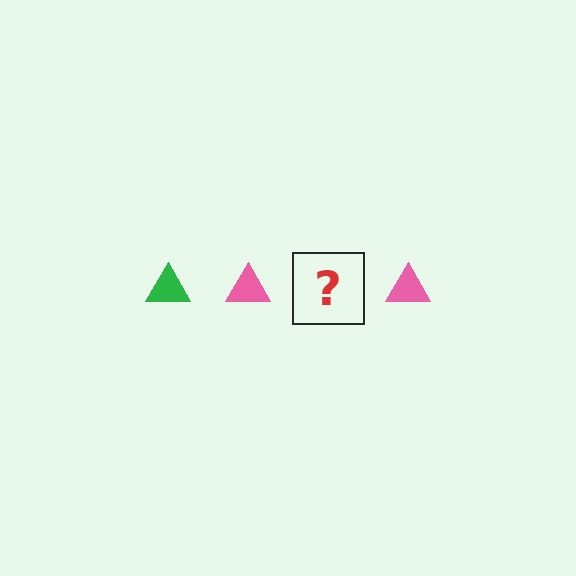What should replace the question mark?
The question mark should be replaced with a green triangle.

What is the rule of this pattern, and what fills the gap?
The rule is that the pattern cycles through green, pink triangles. The gap should be filled with a green triangle.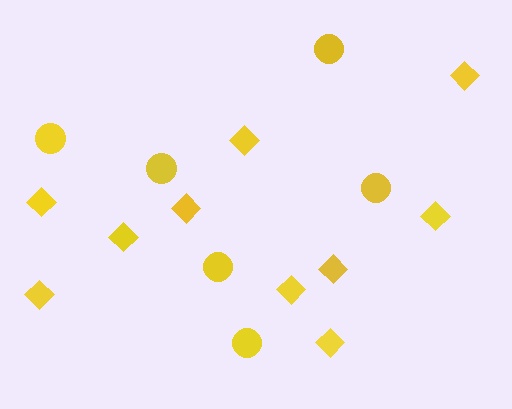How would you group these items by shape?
There are 2 groups: one group of circles (6) and one group of diamonds (10).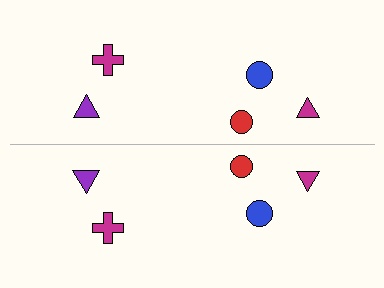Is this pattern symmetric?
Yes, this pattern has bilateral (reflection) symmetry.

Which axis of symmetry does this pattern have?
The pattern has a horizontal axis of symmetry running through the center of the image.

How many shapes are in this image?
There are 10 shapes in this image.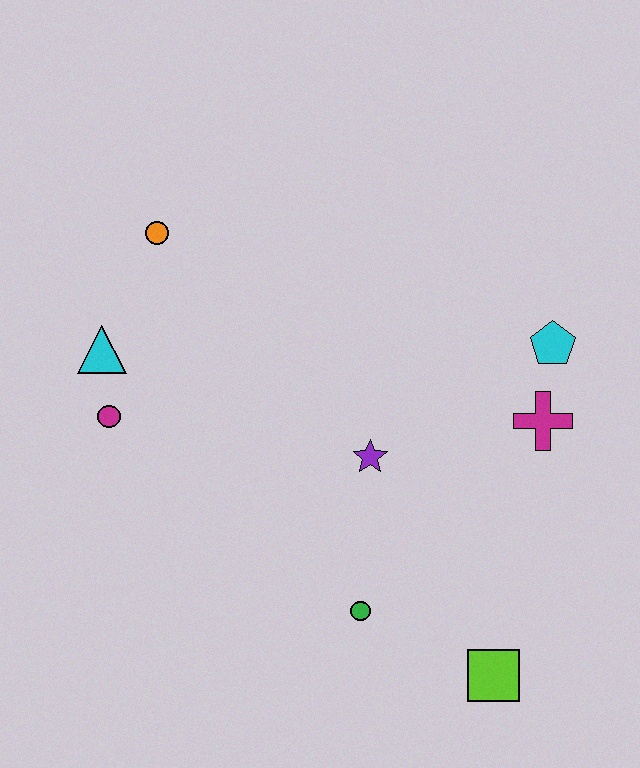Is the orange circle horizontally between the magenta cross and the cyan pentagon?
No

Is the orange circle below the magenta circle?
No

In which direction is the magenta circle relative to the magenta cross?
The magenta circle is to the left of the magenta cross.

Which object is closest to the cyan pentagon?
The magenta cross is closest to the cyan pentagon.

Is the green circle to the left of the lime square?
Yes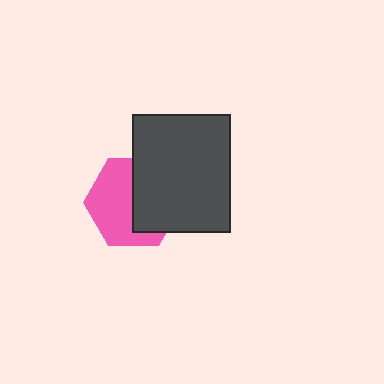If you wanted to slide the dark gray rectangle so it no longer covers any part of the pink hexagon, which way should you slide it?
Slide it right — that is the most direct way to separate the two shapes.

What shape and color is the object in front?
The object in front is a dark gray rectangle.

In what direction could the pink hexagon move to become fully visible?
The pink hexagon could move left. That would shift it out from behind the dark gray rectangle entirely.